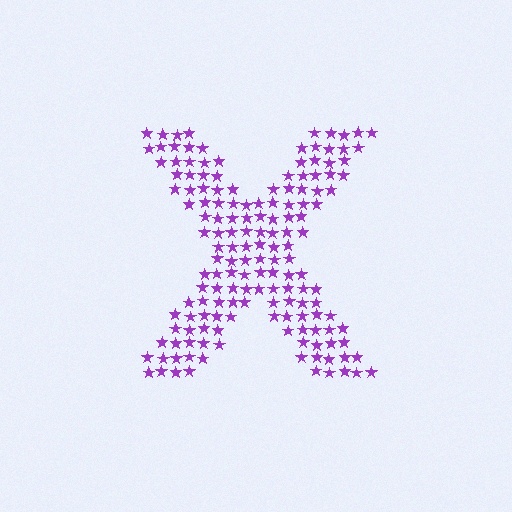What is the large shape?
The large shape is the letter X.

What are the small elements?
The small elements are stars.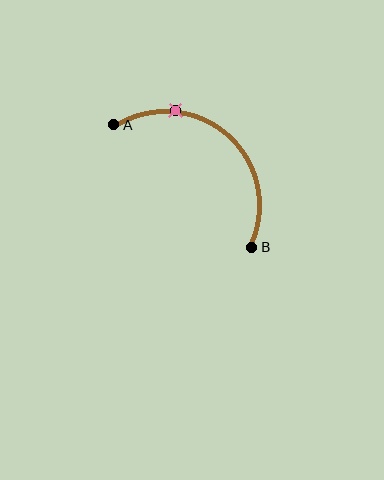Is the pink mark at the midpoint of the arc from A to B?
No. The pink mark lies on the arc but is closer to endpoint A. The arc midpoint would be at the point on the curve equidistant along the arc from both A and B.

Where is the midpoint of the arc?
The arc midpoint is the point on the curve farthest from the straight line joining A and B. It sits above and to the right of that line.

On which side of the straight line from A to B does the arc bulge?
The arc bulges above and to the right of the straight line connecting A and B.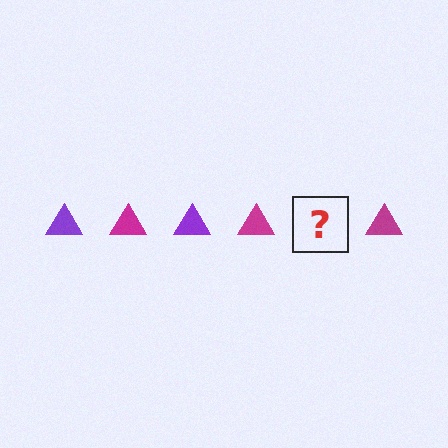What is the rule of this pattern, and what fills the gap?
The rule is that the pattern cycles through purple, magenta triangles. The gap should be filled with a purple triangle.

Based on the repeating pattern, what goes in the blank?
The blank should be a purple triangle.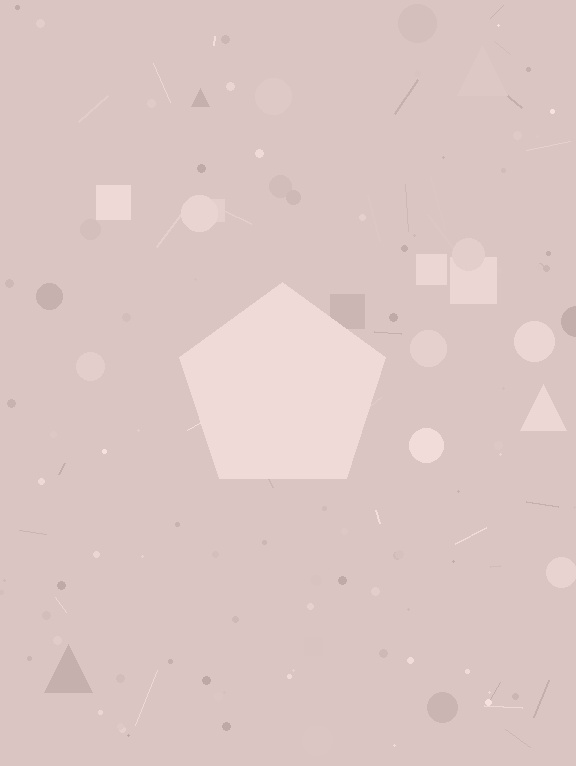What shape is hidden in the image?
A pentagon is hidden in the image.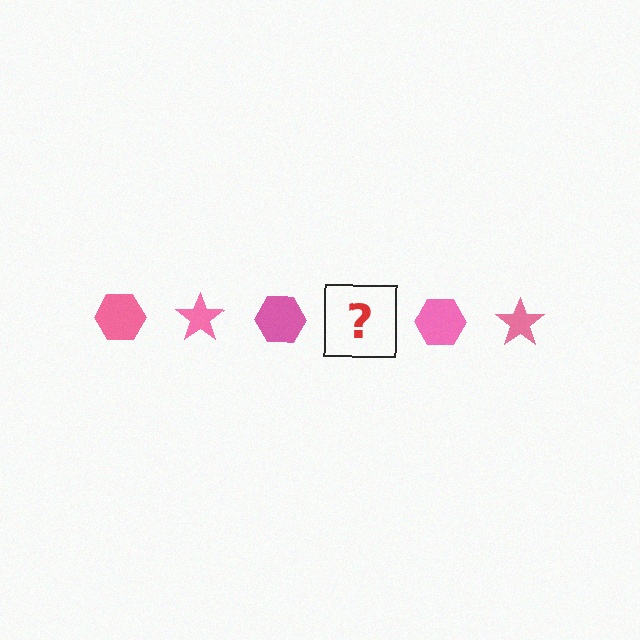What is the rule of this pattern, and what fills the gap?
The rule is that the pattern cycles through hexagon, star shapes in pink. The gap should be filled with a pink star.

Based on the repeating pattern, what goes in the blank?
The blank should be a pink star.